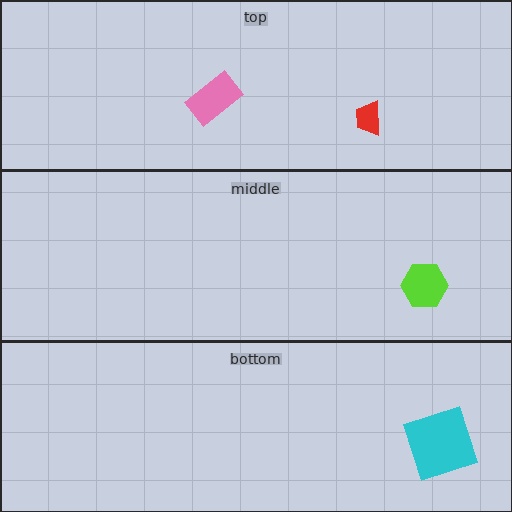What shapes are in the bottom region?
The cyan square.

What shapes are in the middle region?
The lime hexagon.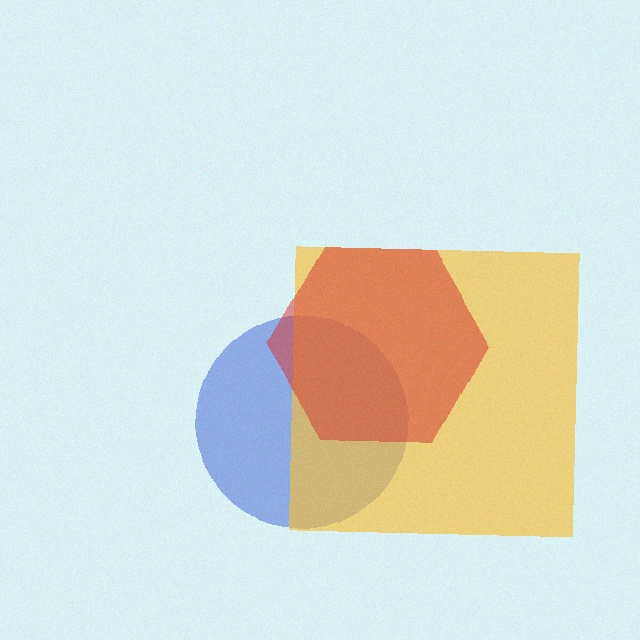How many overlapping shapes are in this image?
There are 3 overlapping shapes in the image.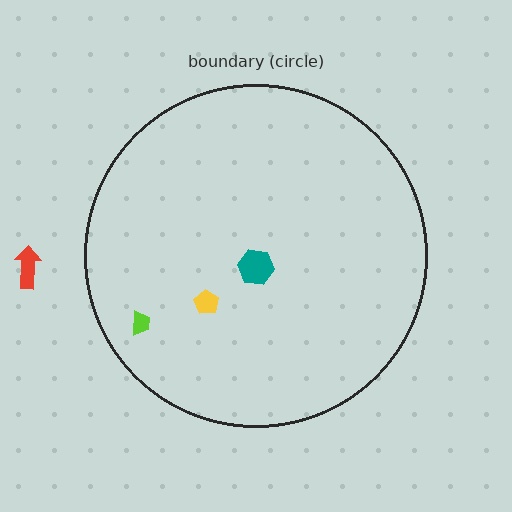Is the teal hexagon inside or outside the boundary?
Inside.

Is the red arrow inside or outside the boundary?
Outside.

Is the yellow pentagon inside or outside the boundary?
Inside.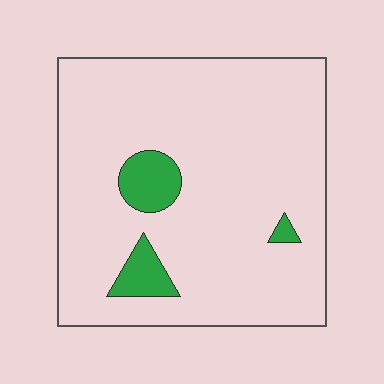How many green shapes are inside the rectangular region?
3.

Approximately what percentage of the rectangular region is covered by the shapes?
Approximately 10%.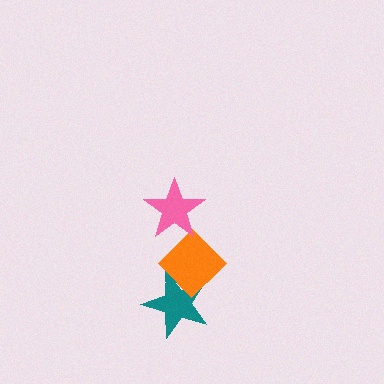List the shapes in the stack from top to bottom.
From top to bottom: the pink star, the orange diamond, the teal star.